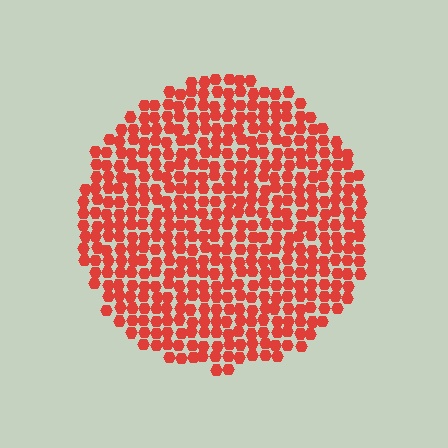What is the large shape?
The large shape is a circle.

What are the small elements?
The small elements are hexagons.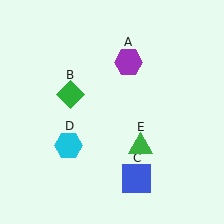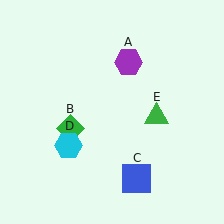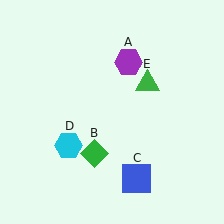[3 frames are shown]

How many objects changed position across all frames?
2 objects changed position: green diamond (object B), green triangle (object E).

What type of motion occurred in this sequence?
The green diamond (object B), green triangle (object E) rotated counterclockwise around the center of the scene.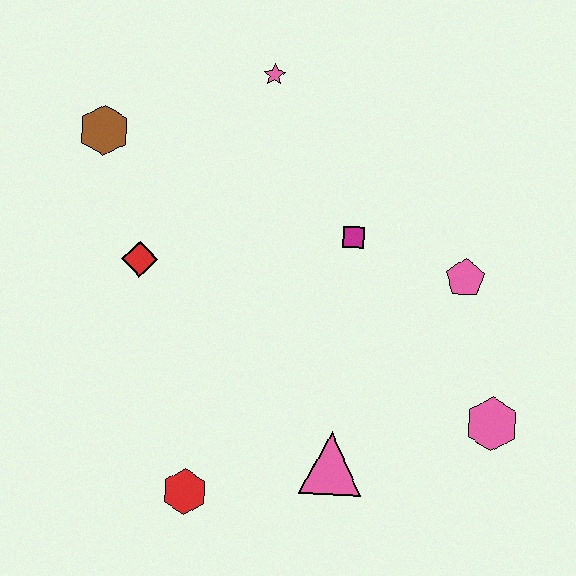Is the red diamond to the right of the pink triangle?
No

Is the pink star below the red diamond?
No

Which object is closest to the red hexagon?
The pink triangle is closest to the red hexagon.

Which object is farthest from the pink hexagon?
The brown hexagon is farthest from the pink hexagon.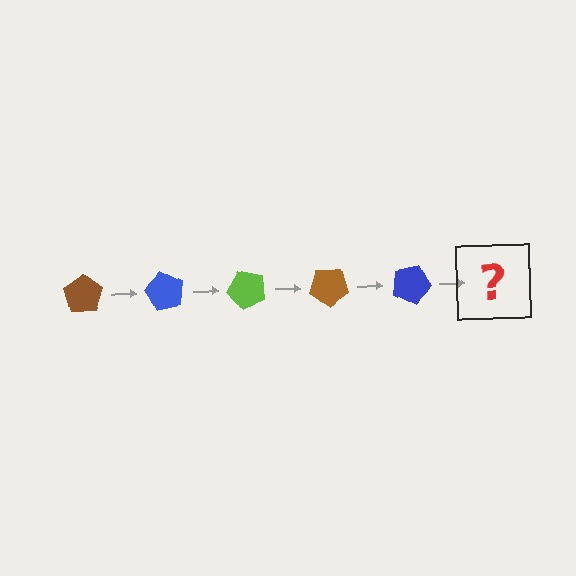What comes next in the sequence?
The next element should be a lime pentagon, rotated 300 degrees from the start.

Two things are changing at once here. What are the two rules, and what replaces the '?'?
The two rules are that it rotates 60 degrees each step and the color cycles through brown, blue, and lime. The '?' should be a lime pentagon, rotated 300 degrees from the start.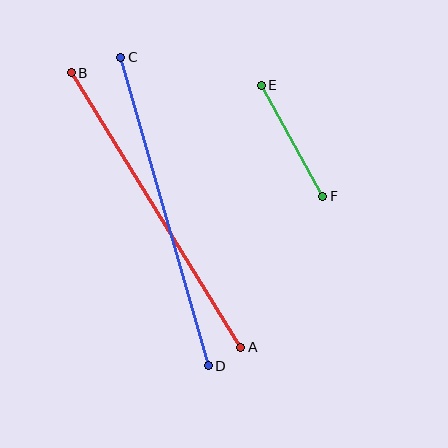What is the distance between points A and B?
The distance is approximately 323 pixels.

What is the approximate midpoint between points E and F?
The midpoint is at approximately (292, 141) pixels.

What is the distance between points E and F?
The distance is approximately 127 pixels.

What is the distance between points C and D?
The distance is approximately 321 pixels.